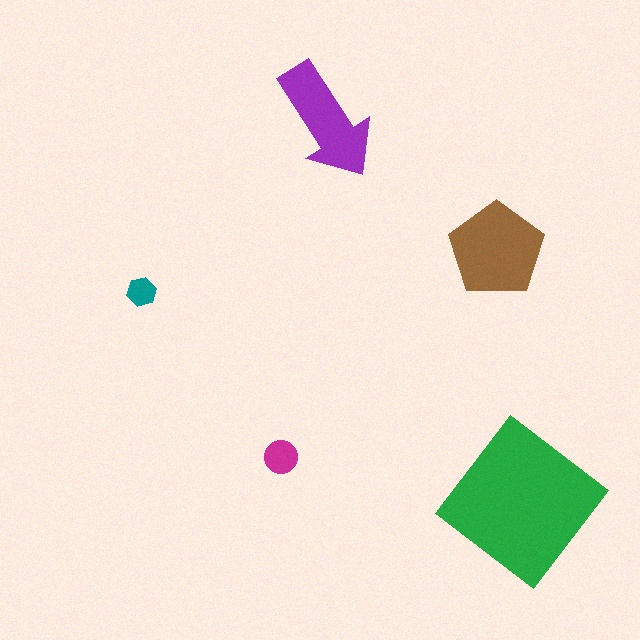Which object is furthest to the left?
The teal hexagon is leftmost.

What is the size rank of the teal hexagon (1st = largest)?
5th.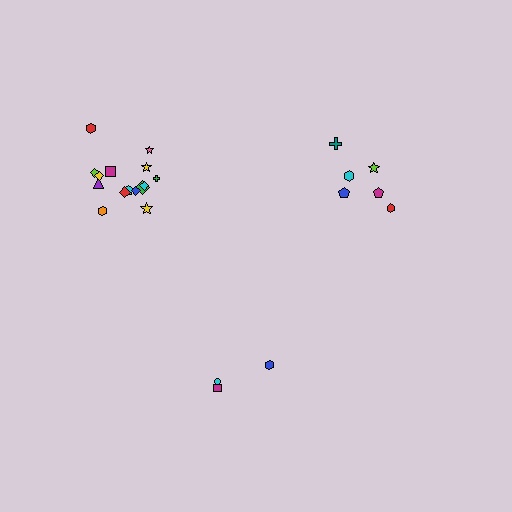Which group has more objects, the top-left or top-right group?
The top-left group.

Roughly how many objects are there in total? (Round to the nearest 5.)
Roughly 25 objects in total.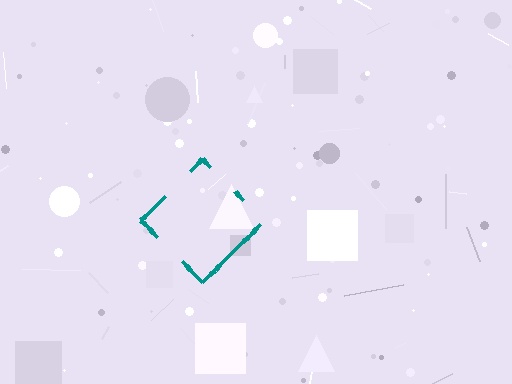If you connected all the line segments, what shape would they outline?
They would outline a diamond.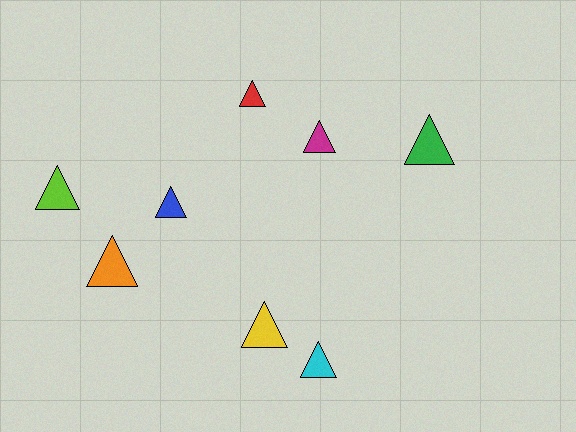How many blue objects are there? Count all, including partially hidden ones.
There is 1 blue object.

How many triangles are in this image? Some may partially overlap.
There are 8 triangles.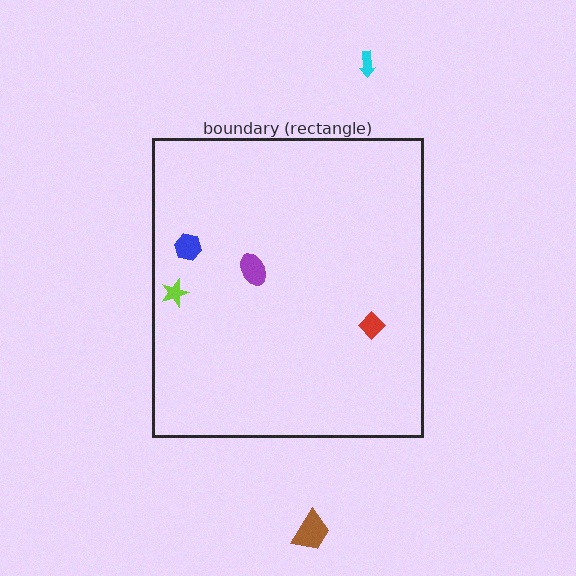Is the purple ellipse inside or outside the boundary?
Inside.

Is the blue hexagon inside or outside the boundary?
Inside.